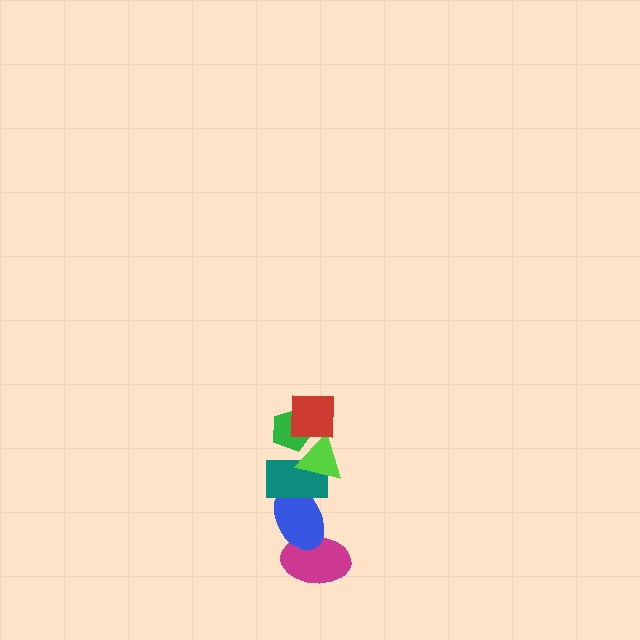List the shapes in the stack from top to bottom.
From top to bottom: the red square, the green pentagon, the lime triangle, the teal rectangle, the blue ellipse, the magenta ellipse.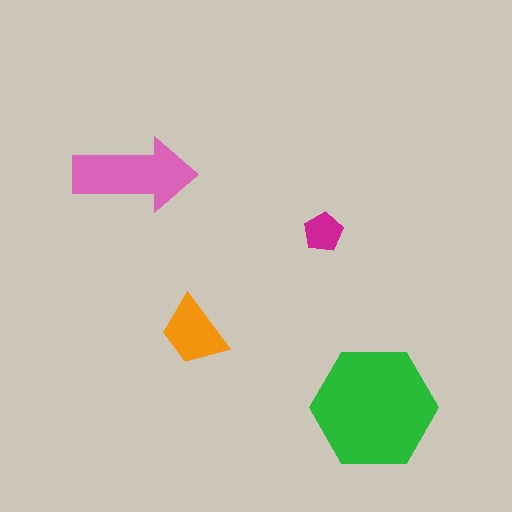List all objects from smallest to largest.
The magenta pentagon, the orange trapezoid, the pink arrow, the green hexagon.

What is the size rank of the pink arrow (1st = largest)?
2nd.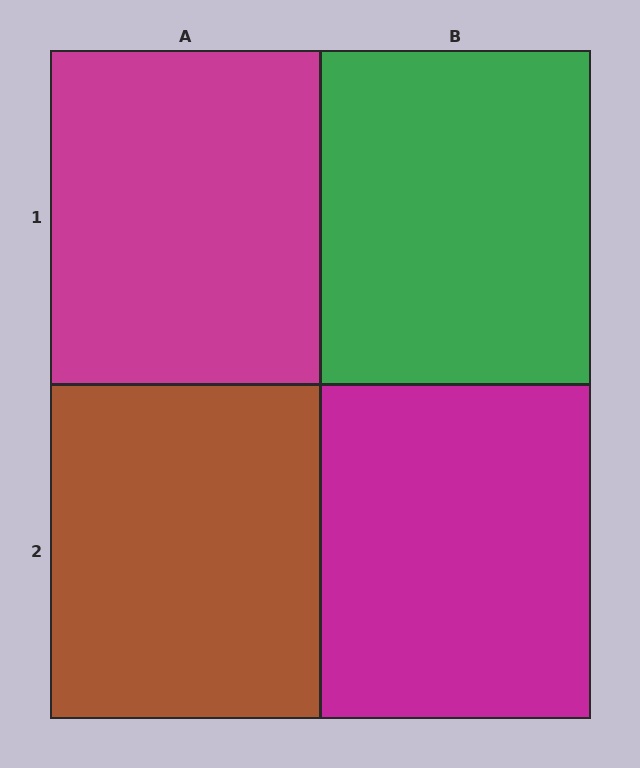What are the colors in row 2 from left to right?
Brown, magenta.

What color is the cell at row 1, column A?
Magenta.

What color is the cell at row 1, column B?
Green.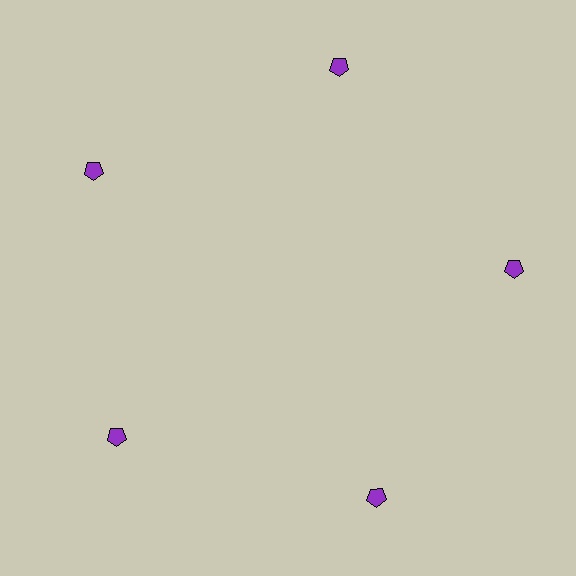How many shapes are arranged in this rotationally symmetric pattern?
There are 5 shapes, arranged in 5 groups of 1.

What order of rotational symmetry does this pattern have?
This pattern has 5-fold rotational symmetry.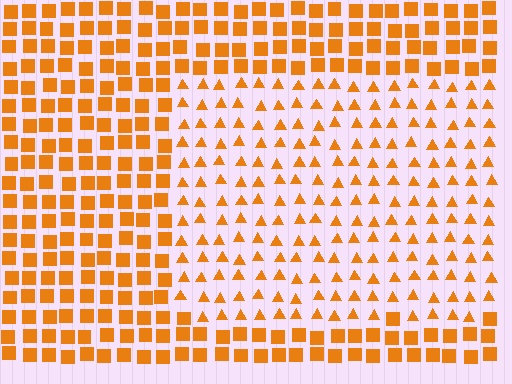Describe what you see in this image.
The image is filled with small orange elements arranged in a uniform grid. A rectangle-shaped region contains triangles, while the surrounding area contains squares. The boundary is defined purely by the change in element shape.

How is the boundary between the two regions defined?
The boundary is defined by a change in element shape: triangles inside vs. squares outside. All elements share the same color and spacing.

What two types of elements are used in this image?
The image uses triangles inside the rectangle region and squares outside it.